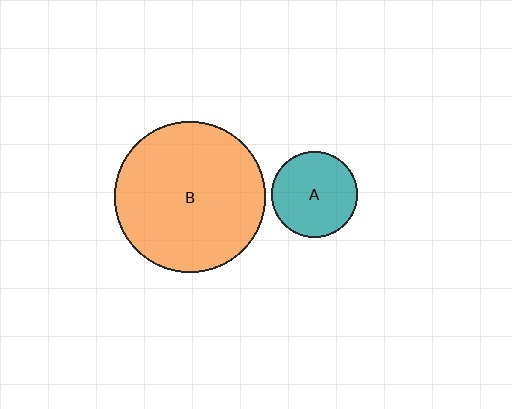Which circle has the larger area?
Circle B (orange).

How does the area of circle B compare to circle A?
Approximately 3.1 times.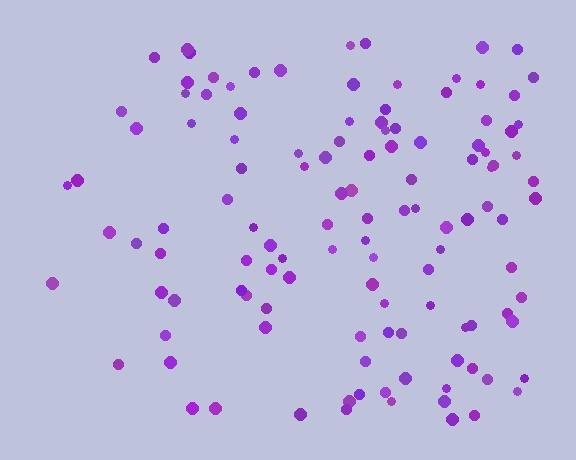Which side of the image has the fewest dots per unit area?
The left.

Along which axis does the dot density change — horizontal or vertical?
Horizontal.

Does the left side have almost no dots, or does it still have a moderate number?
Still a moderate number, just noticeably fewer than the right.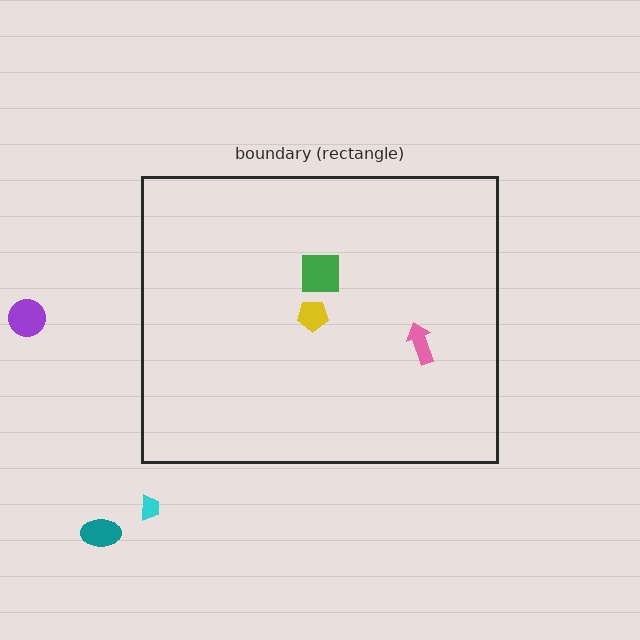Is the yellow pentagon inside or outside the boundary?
Inside.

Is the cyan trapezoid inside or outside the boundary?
Outside.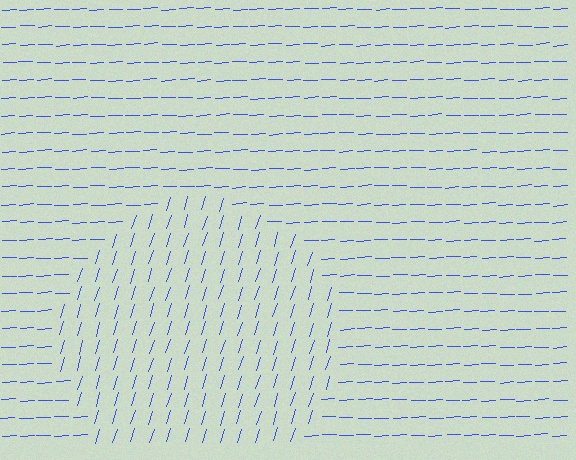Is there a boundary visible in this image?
Yes, there is a texture boundary formed by a change in line orientation.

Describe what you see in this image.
The image is filled with small blue line segments. A circle region in the image has lines oriented differently from the surrounding lines, creating a visible texture boundary.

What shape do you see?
I see a circle.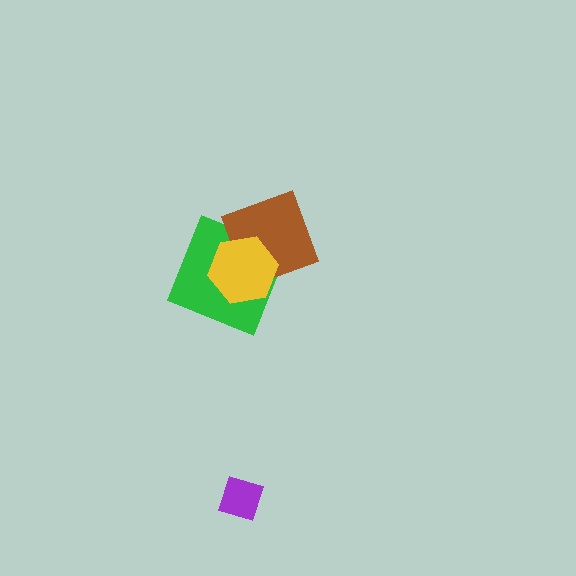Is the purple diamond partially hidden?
No, no other shape covers it.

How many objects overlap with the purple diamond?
0 objects overlap with the purple diamond.